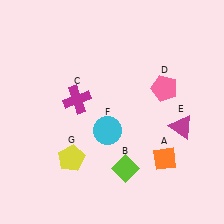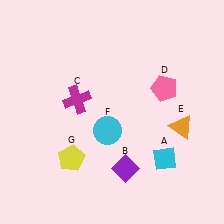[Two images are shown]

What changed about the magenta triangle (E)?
In Image 1, E is magenta. In Image 2, it changed to orange.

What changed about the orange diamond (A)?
In Image 1, A is orange. In Image 2, it changed to cyan.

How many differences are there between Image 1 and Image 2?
There are 3 differences between the two images.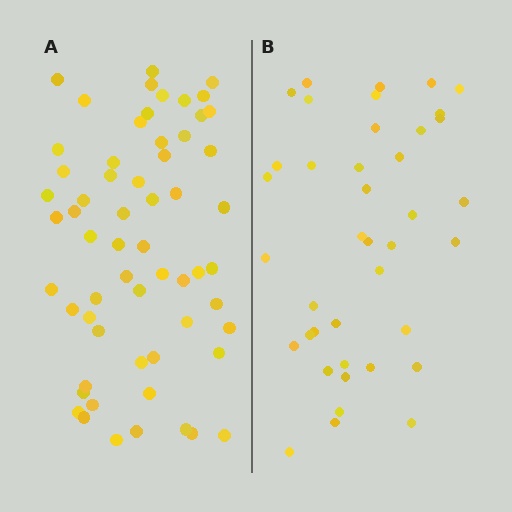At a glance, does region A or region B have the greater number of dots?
Region A (the left region) has more dots.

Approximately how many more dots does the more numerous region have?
Region A has approximately 20 more dots than region B.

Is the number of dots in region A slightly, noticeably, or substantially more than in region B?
Region A has substantially more. The ratio is roughly 1.5 to 1.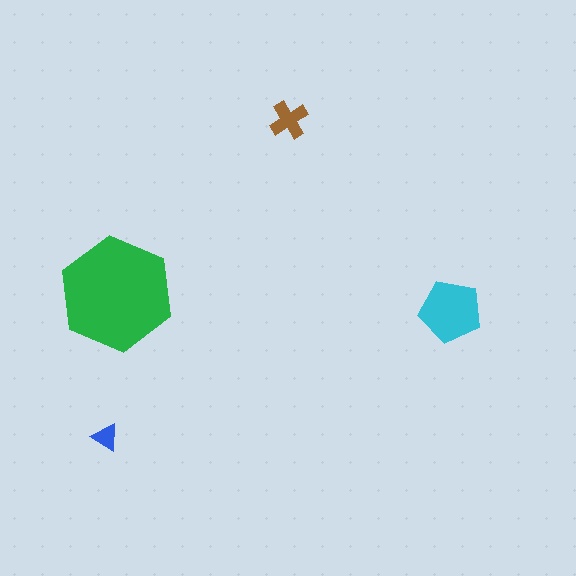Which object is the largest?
The green hexagon.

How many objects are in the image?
There are 4 objects in the image.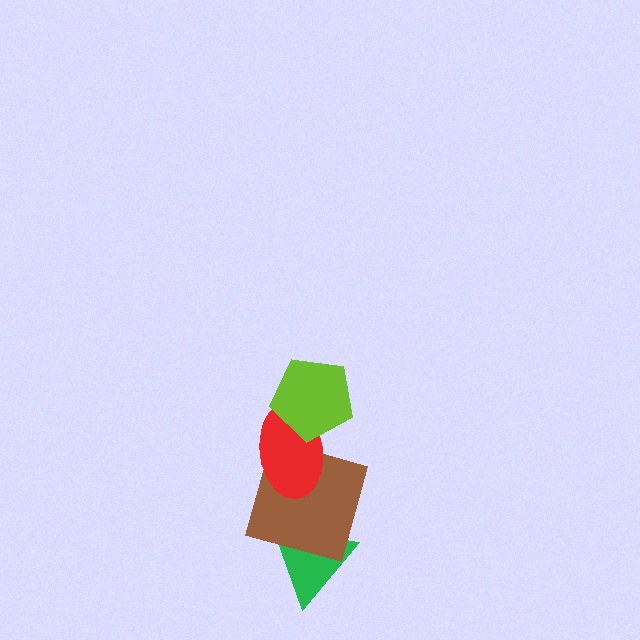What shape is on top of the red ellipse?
The lime pentagon is on top of the red ellipse.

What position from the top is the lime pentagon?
The lime pentagon is 1st from the top.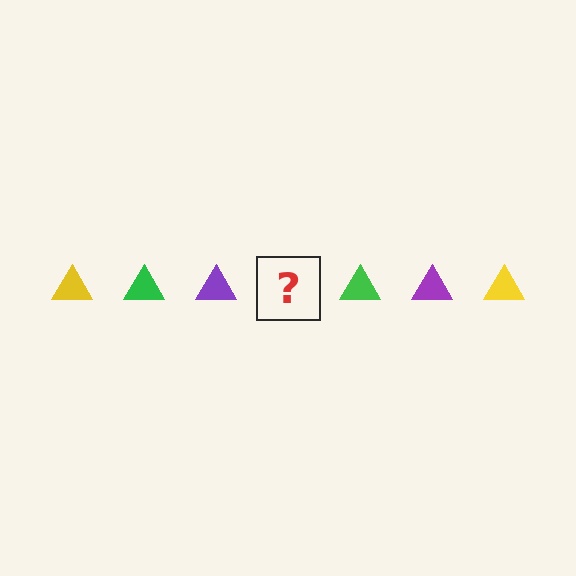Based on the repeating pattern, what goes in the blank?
The blank should be a yellow triangle.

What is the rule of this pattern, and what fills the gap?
The rule is that the pattern cycles through yellow, green, purple triangles. The gap should be filled with a yellow triangle.